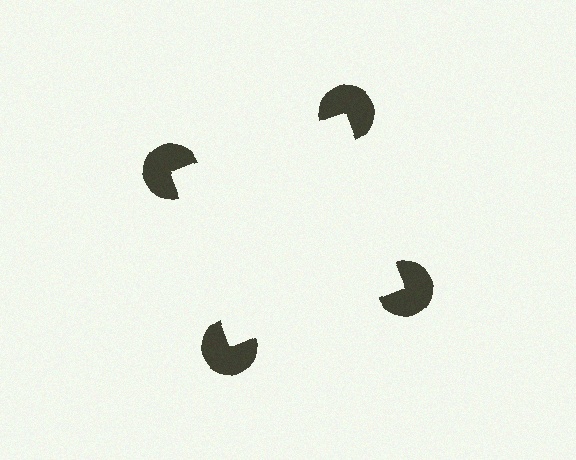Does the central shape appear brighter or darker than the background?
It typically appears slightly brighter than the background, even though no actual brightness change is drawn.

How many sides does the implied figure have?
4 sides.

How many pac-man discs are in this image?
There are 4 — one at each vertex of the illusory square.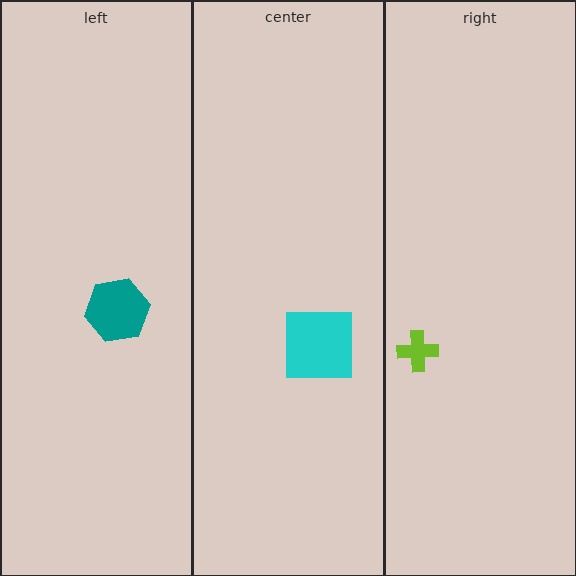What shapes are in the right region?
The lime cross.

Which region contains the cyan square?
The center region.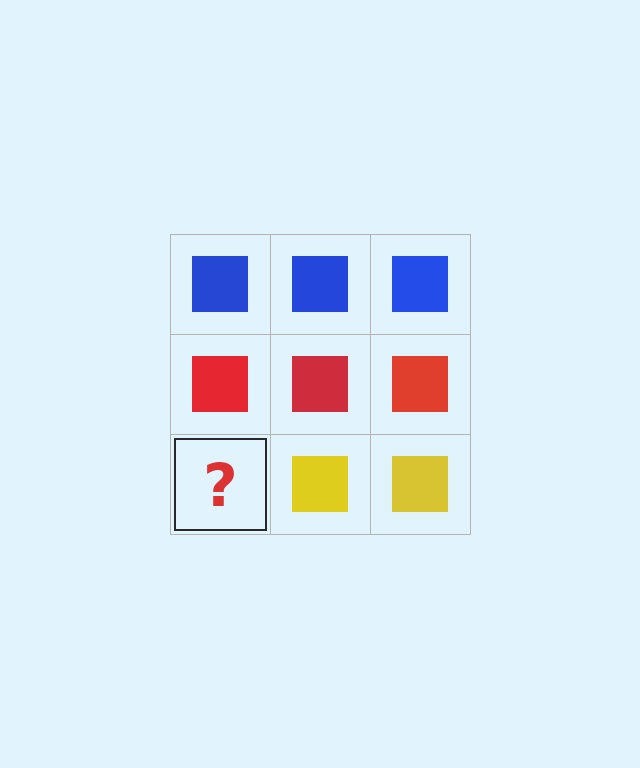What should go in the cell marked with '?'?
The missing cell should contain a yellow square.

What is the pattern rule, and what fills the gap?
The rule is that each row has a consistent color. The gap should be filled with a yellow square.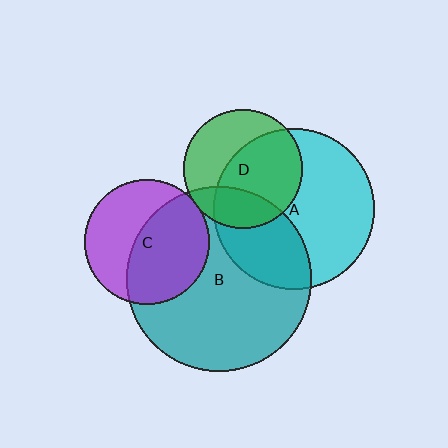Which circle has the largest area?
Circle B (teal).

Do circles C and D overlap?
Yes.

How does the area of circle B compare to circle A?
Approximately 1.3 times.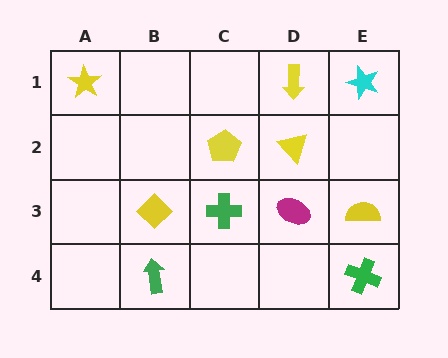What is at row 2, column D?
A yellow triangle.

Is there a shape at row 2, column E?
No, that cell is empty.